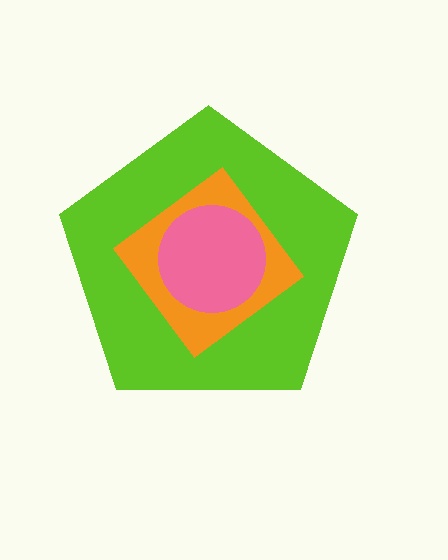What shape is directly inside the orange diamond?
The pink circle.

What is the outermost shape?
The lime pentagon.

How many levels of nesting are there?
3.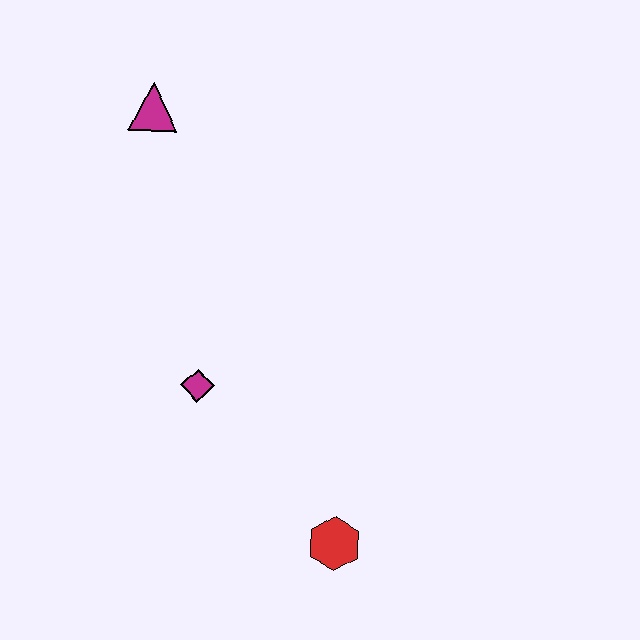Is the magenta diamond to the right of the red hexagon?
No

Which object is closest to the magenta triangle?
The magenta diamond is closest to the magenta triangle.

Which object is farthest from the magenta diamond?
The magenta triangle is farthest from the magenta diamond.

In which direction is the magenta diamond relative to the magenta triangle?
The magenta diamond is below the magenta triangle.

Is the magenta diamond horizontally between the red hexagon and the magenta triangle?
Yes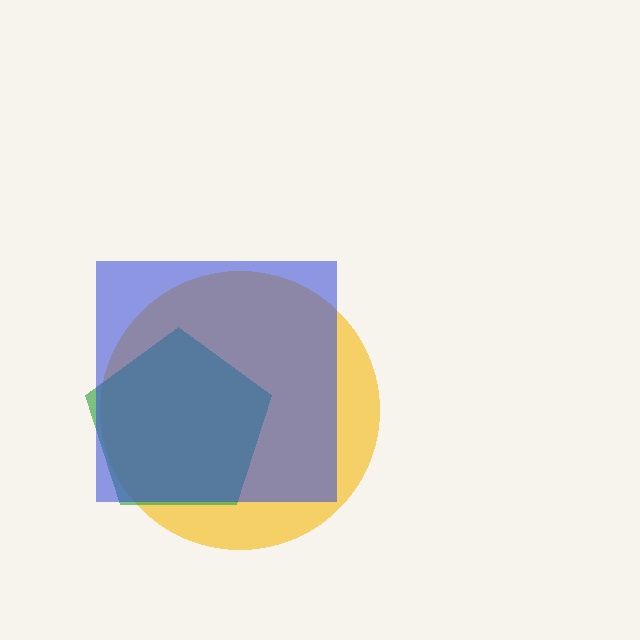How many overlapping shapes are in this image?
There are 3 overlapping shapes in the image.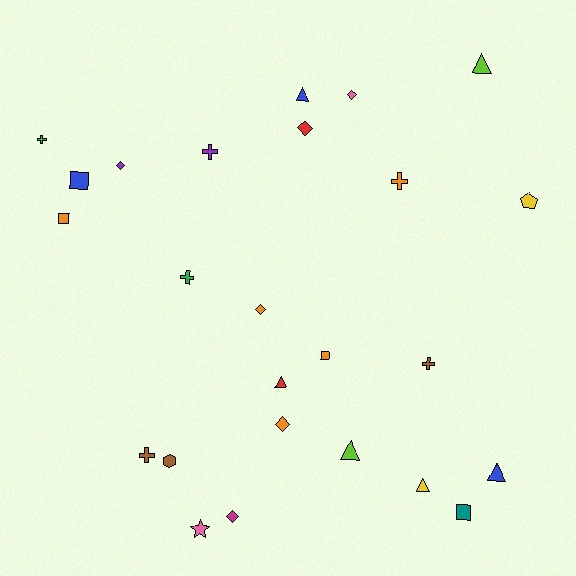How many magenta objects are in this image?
There is 1 magenta object.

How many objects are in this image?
There are 25 objects.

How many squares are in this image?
There are 4 squares.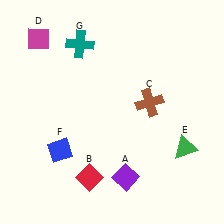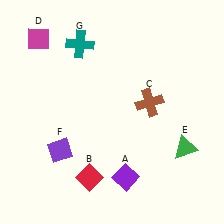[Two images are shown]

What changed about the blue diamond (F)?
In Image 1, F is blue. In Image 2, it changed to purple.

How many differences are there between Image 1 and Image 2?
There is 1 difference between the two images.